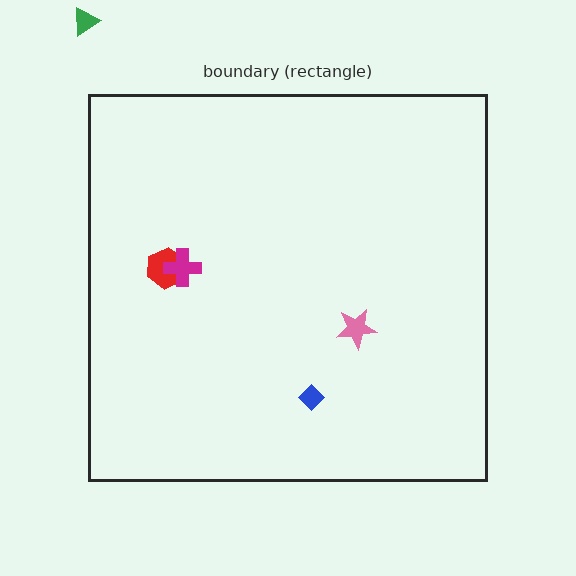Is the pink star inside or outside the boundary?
Inside.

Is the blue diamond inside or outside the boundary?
Inside.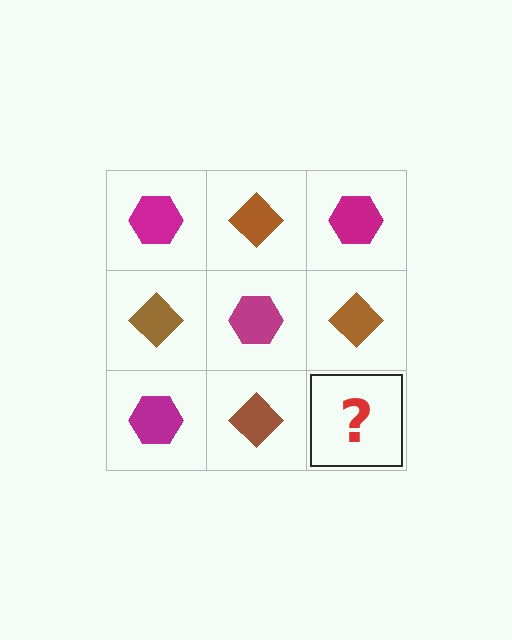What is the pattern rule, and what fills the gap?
The rule is that it alternates magenta hexagon and brown diamond in a checkerboard pattern. The gap should be filled with a magenta hexagon.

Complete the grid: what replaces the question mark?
The question mark should be replaced with a magenta hexagon.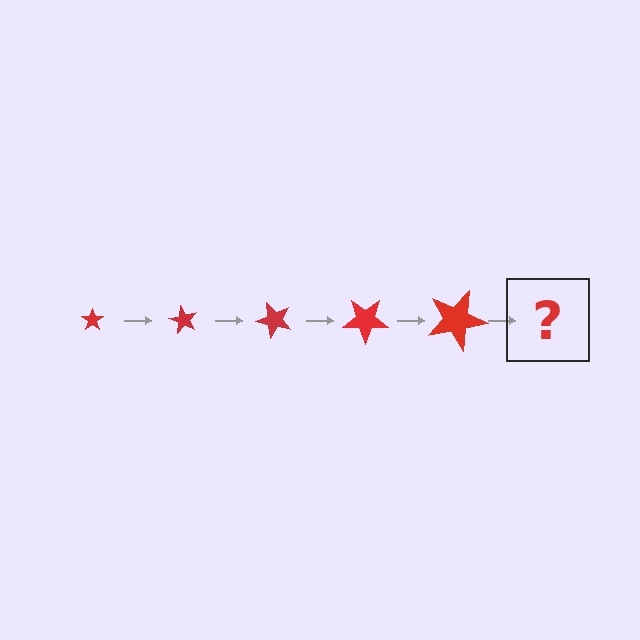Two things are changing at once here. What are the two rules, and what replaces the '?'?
The two rules are that the star grows larger each step and it rotates 60 degrees each step. The '?' should be a star, larger than the previous one and rotated 300 degrees from the start.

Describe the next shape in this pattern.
It should be a star, larger than the previous one and rotated 300 degrees from the start.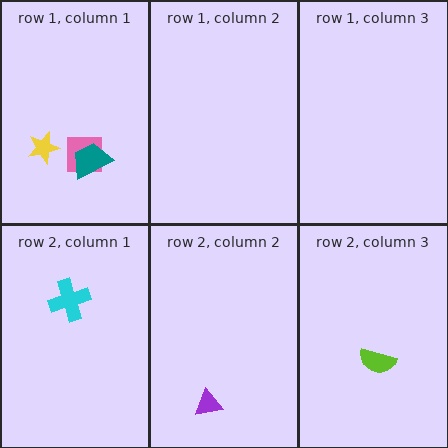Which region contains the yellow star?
The row 1, column 1 region.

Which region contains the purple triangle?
The row 2, column 2 region.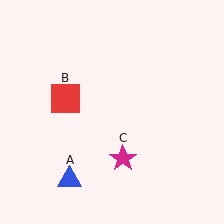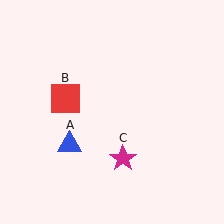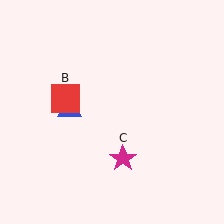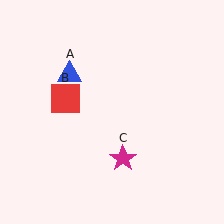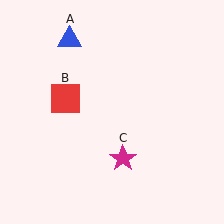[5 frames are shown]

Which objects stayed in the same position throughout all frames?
Red square (object B) and magenta star (object C) remained stationary.